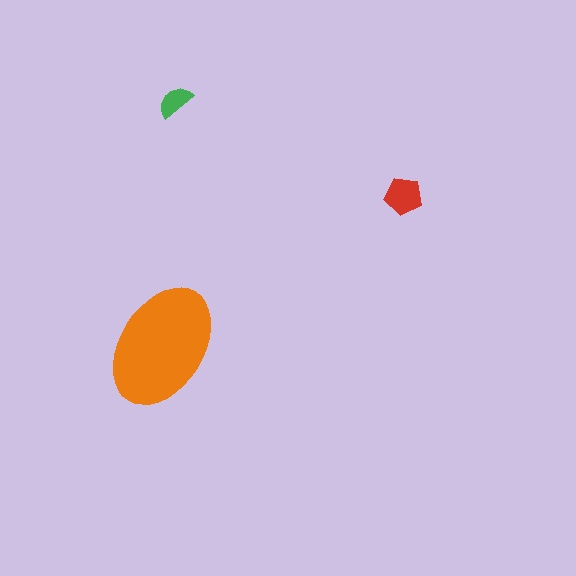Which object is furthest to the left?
The orange ellipse is leftmost.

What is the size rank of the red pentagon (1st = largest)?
2nd.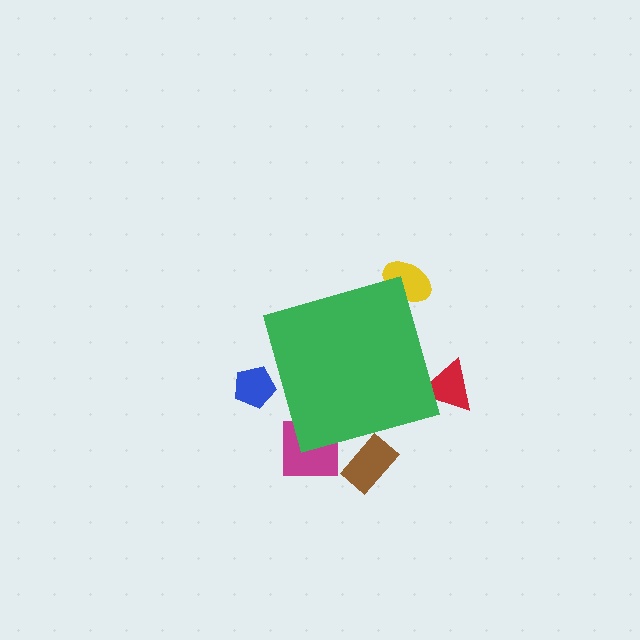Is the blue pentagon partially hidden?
Yes, the blue pentagon is partially hidden behind the green diamond.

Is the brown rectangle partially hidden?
Yes, the brown rectangle is partially hidden behind the green diamond.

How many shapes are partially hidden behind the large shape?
5 shapes are partially hidden.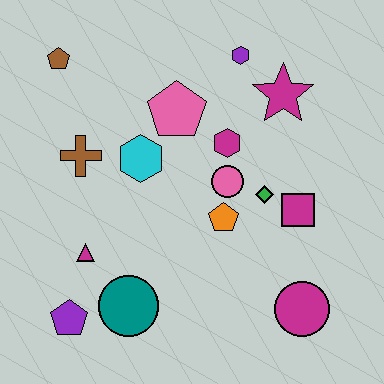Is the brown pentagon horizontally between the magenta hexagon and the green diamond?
No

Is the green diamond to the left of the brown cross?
No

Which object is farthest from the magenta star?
The purple pentagon is farthest from the magenta star.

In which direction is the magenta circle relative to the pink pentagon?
The magenta circle is below the pink pentagon.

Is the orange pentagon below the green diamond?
Yes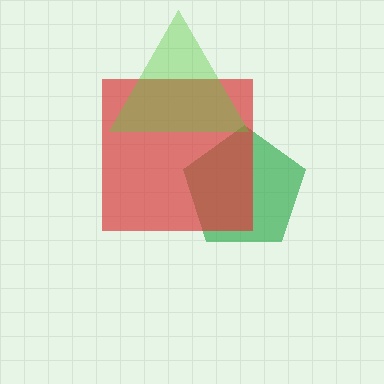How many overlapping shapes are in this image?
There are 3 overlapping shapes in the image.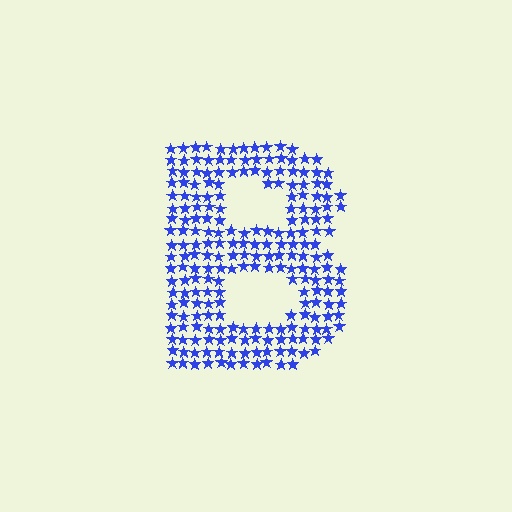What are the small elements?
The small elements are stars.